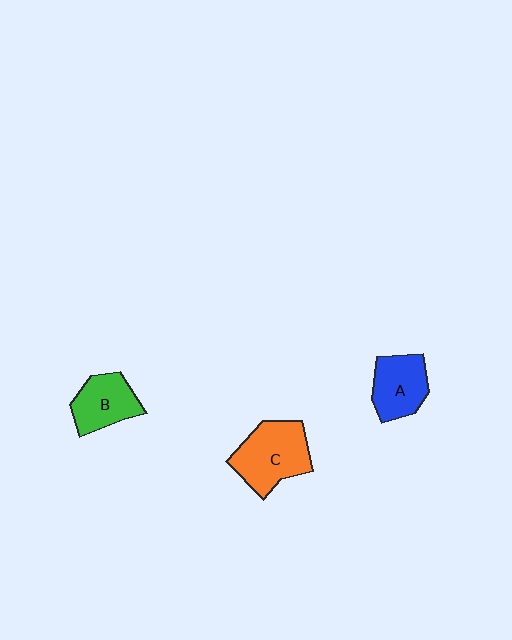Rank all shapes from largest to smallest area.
From largest to smallest: C (orange), A (blue), B (green).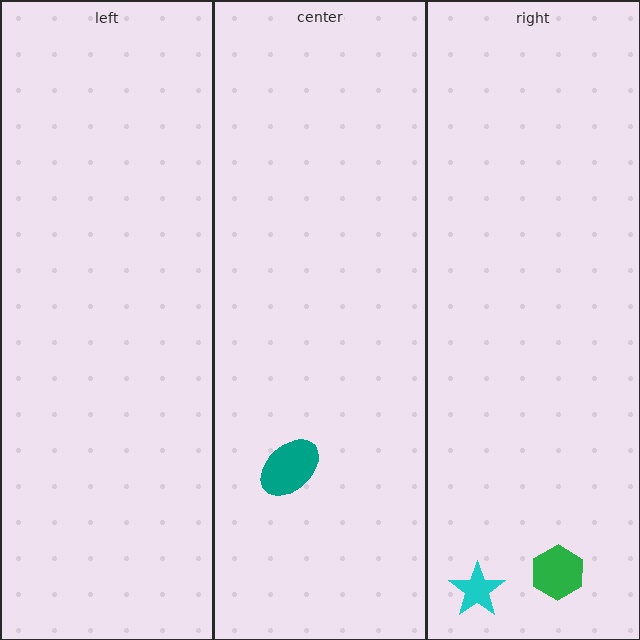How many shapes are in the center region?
1.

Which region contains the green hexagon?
The right region.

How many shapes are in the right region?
2.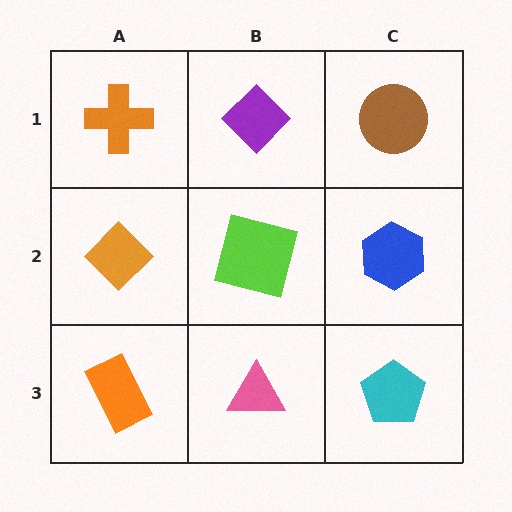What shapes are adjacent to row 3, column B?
A lime square (row 2, column B), an orange rectangle (row 3, column A), a cyan pentagon (row 3, column C).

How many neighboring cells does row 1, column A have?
2.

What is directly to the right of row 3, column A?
A pink triangle.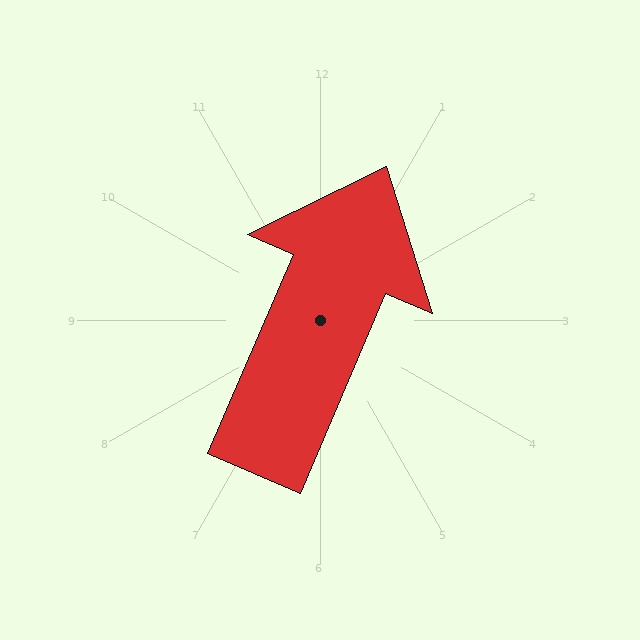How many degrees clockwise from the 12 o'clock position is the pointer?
Approximately 23 degrees.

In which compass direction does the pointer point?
Northeast.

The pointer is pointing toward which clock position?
Roughly 1 o'clock.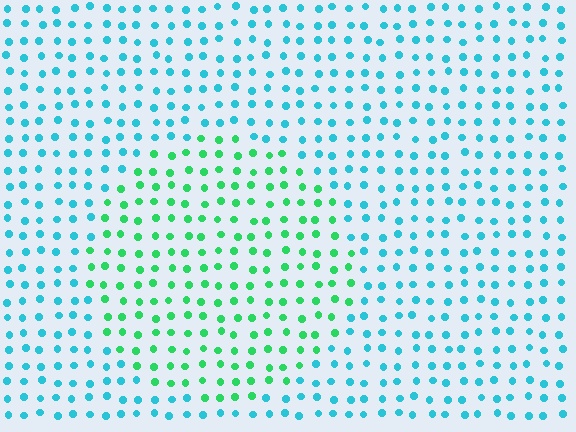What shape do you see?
I see a circle.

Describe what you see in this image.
The image is filled with small cyan elements in a uniform arrangement. A circle-shaped region is visible where the elements are tinted to a slightly different hue, forming a subtle color boundary.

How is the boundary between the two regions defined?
The boundary is defined purely by a slight shift in hue (about 47 degrees). Spacing, size, and orientation are identical on both sides.